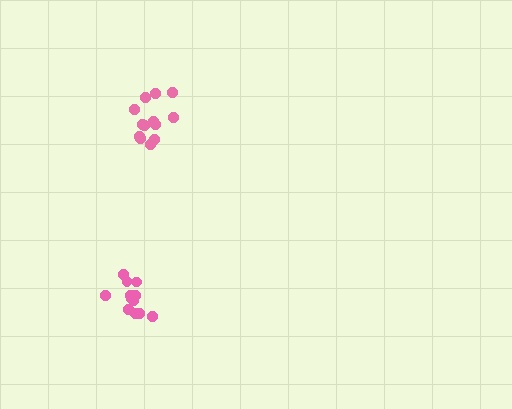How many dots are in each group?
Group 1: 13 dots, Group 2: 13 dots (26 total).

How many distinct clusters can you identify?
There are 2 distinct clusters.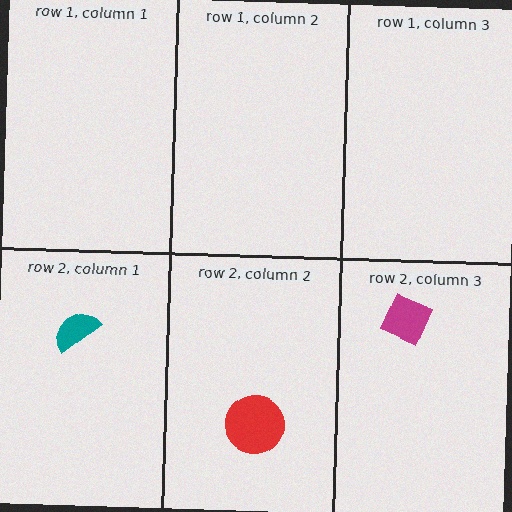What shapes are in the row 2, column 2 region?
The red circle.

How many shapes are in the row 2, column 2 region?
1.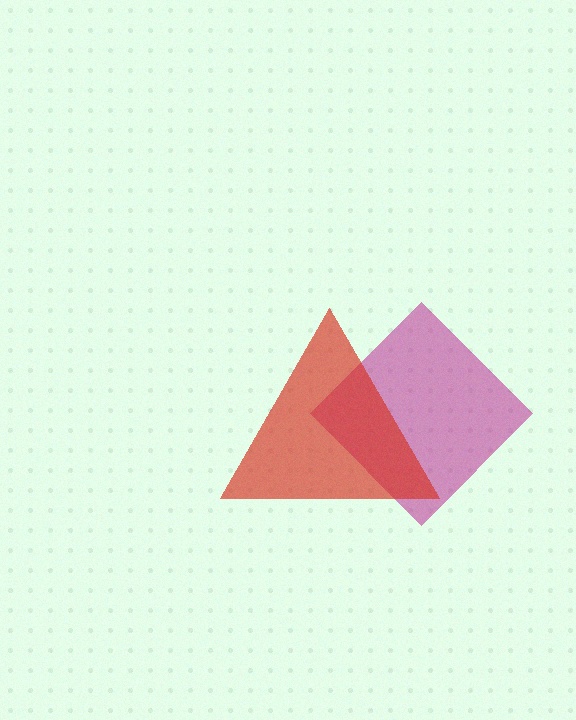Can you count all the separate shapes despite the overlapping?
Yes, there are 2 separate shapes.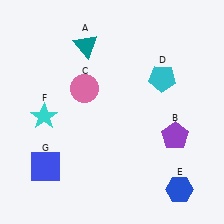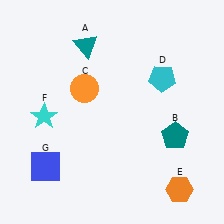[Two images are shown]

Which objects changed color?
B changed from purple to teal. C changed from pink to orange. E changed from blue to orange.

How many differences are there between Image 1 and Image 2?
There are 3 differences between the two images.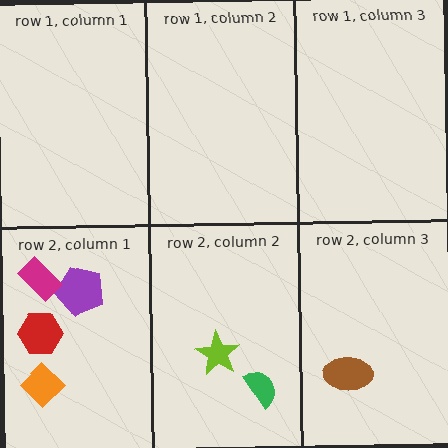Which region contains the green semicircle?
The row 2, column 2 region.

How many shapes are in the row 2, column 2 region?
2.